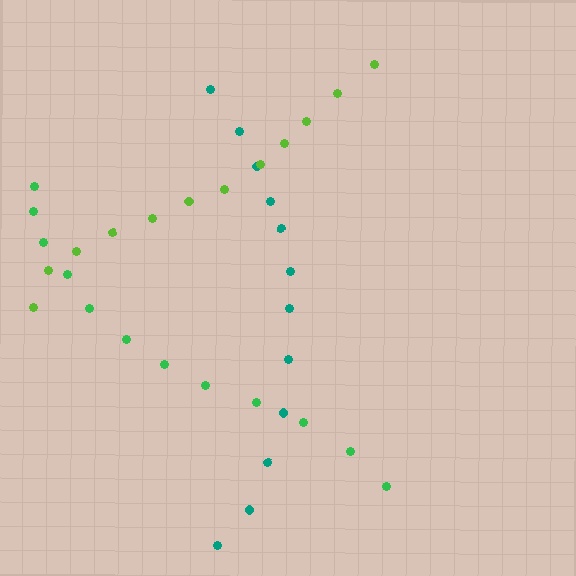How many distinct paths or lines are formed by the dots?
There are 3 distinct paths.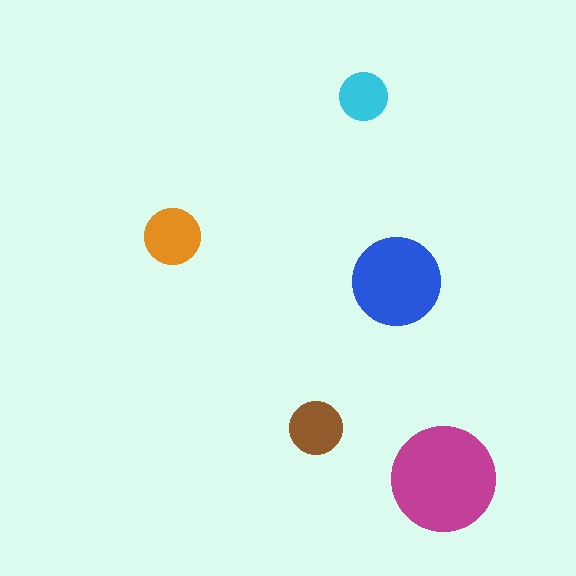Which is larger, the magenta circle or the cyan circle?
The magenta one.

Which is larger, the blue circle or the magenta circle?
The magenta one.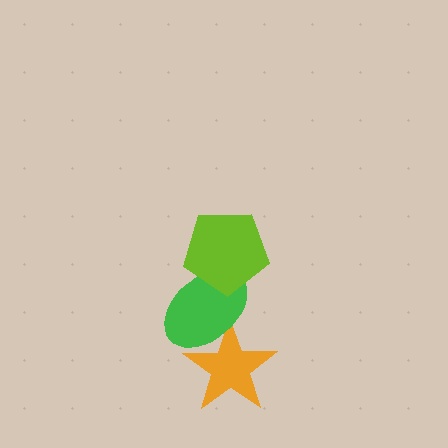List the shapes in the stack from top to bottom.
From top to bottom: the lime pentagon, the green ellipse, the orange star.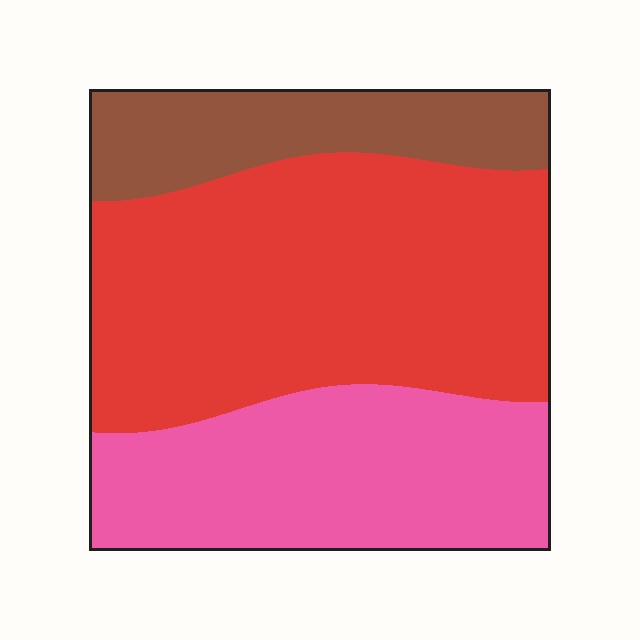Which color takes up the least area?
Brown, at roughly 20%.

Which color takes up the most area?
Red, at roughly 50%.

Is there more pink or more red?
Red.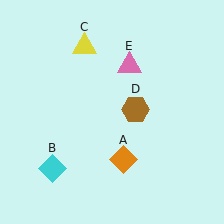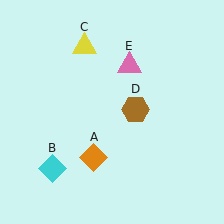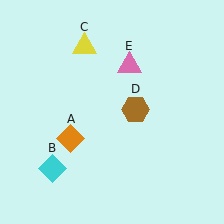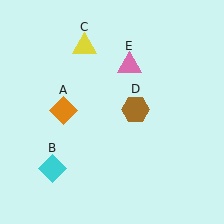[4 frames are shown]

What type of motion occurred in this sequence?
The orange diamond (object A) rotated clockwise around the center of the scene.